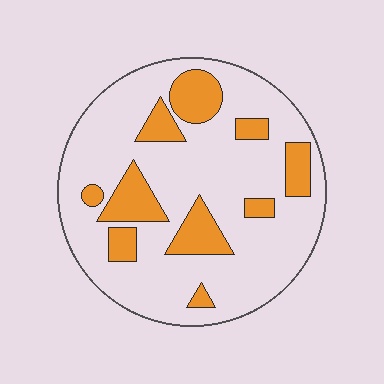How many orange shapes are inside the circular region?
10.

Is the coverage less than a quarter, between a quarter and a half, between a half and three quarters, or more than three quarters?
Less than a quarter.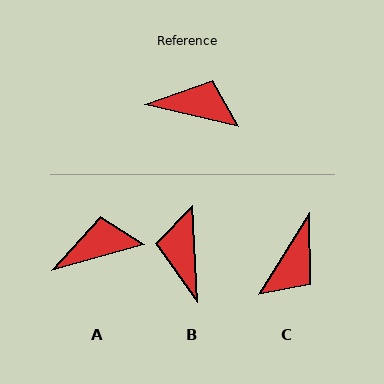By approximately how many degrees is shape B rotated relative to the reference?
Approximately 106 degrees counter-clockwise.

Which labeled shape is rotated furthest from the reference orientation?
C, about 109 degrees away.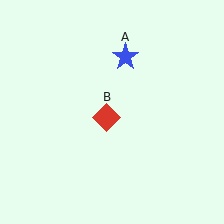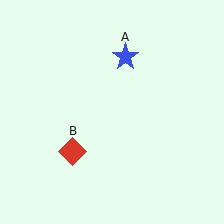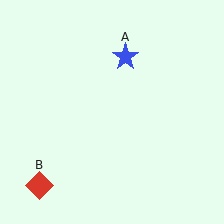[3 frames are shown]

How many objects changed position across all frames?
1 object changed position: red diamond (object B).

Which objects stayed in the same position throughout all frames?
Blue star (object A) remained stationary.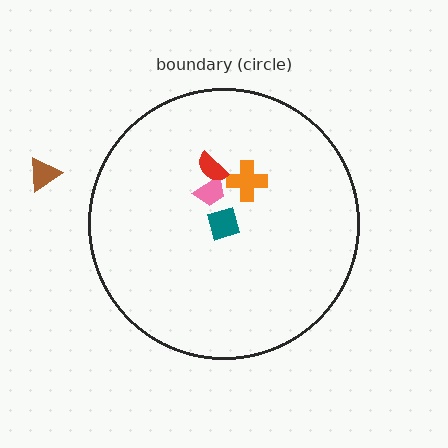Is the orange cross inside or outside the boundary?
Inside.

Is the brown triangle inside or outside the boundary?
Outside.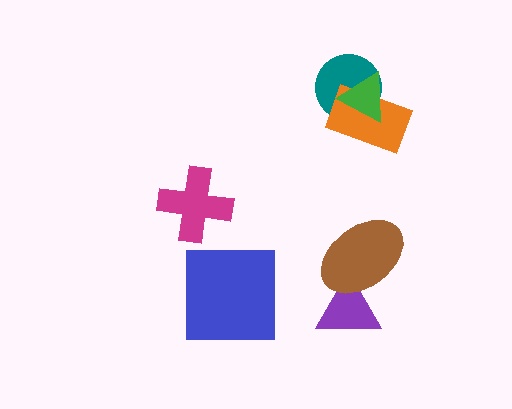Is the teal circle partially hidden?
Yes, it is partially covered by another shape.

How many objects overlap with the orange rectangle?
2 objects overlap with the orange rectangle.